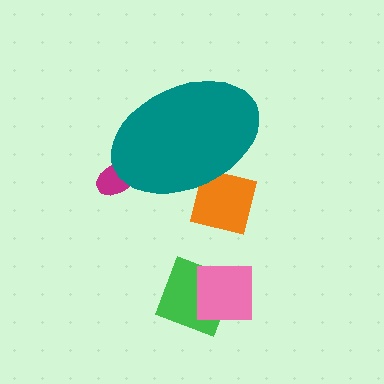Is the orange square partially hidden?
Yes, the orange square is partially hidden behind the teal ellipse.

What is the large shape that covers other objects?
A teal ellipse.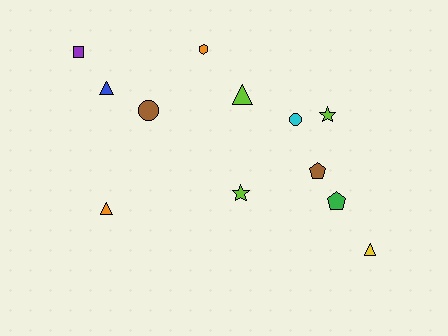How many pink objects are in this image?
There are no pink objects.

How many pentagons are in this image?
There are 2 pentagons.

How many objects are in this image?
There are 12 objects.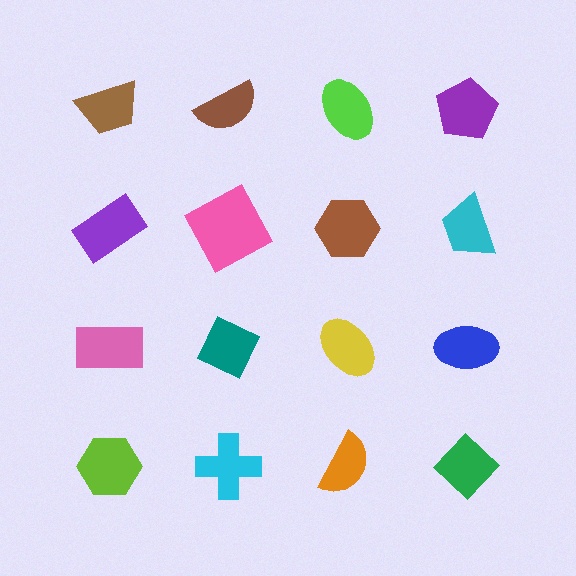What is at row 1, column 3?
A lime ellipse.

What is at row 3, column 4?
A blue ellipse.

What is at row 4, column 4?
A green diamond.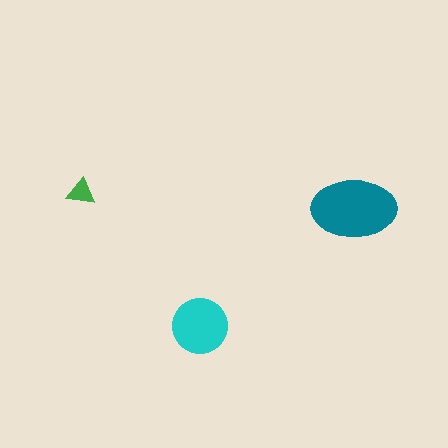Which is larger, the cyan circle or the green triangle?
The cyan circle.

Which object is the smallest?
The green triangle.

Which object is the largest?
The teal ellipse.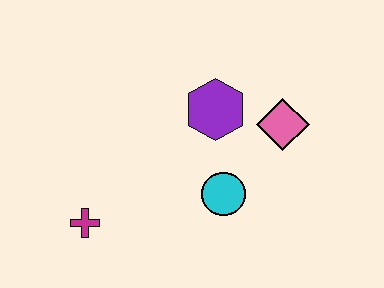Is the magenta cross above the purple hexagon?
No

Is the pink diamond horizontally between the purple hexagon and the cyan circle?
No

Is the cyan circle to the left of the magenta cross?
No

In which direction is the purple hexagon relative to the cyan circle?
The purple hexagon is above the cyan circle.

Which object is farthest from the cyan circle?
The magenta cross is farthest from the cyan circle.